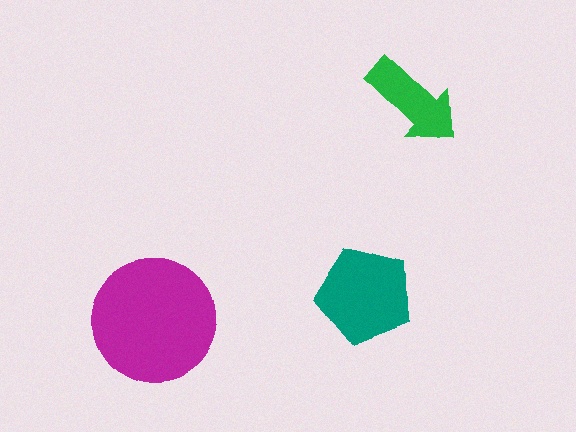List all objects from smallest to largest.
The green arrow, the teal pentagon, the magenta circle.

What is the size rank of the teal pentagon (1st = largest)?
2nd.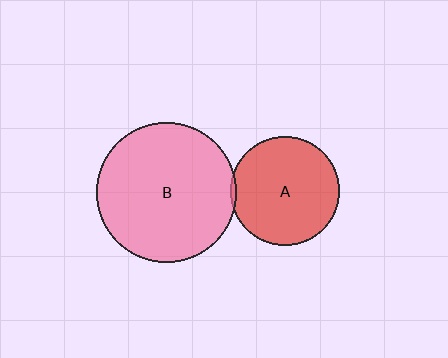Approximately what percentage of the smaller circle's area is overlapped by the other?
Approximately 5%.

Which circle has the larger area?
Circle B (pink).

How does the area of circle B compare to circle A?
Approximately 1.7 times.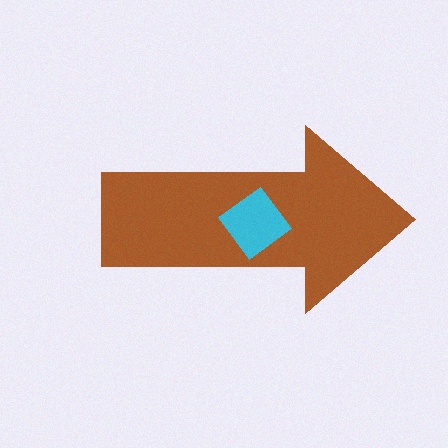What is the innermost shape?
The cyan diamond.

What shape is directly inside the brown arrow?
The cyan diamond.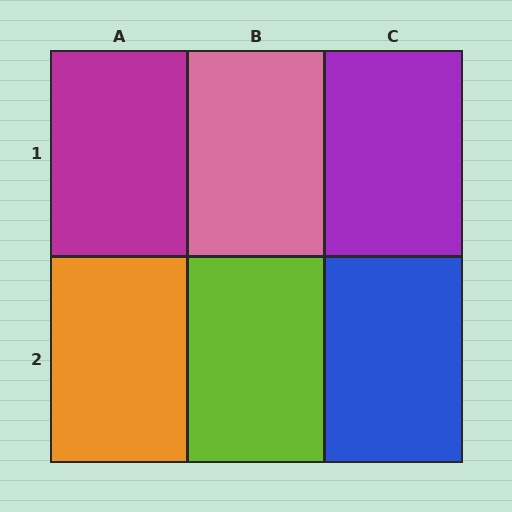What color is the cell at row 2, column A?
Orange.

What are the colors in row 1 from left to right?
Magenta, pink, purple.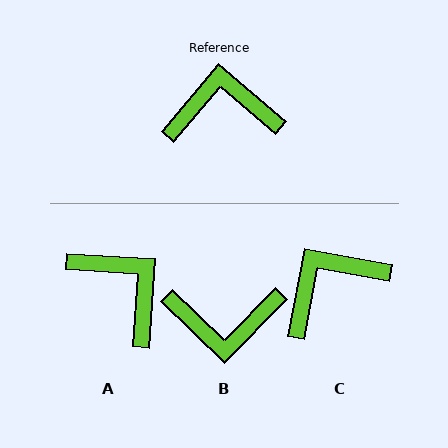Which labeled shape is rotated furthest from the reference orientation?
B, about 176 degrees away.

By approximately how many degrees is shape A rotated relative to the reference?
Approximately 53 degrees clockwise.